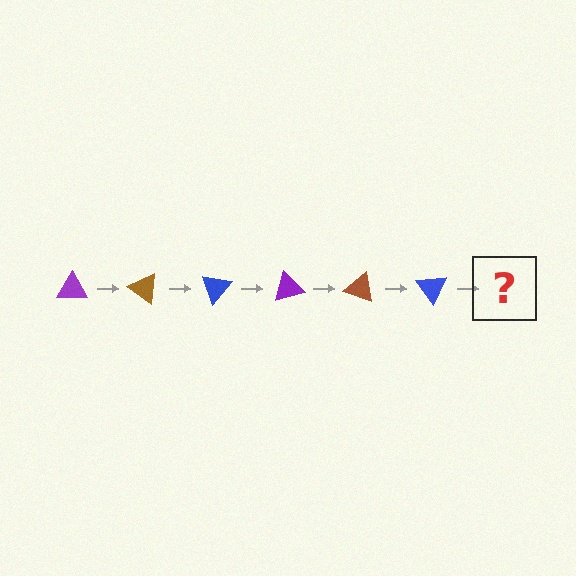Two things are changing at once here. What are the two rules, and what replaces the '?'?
The two rules are that it rotates 35 degrees each step and the color cycles through purple, brown, and blue. The '?' should be a purple triangle, rotated 210 degrees from the start.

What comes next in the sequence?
The next element should be a purple triangle, rotated 210 degrees from the start.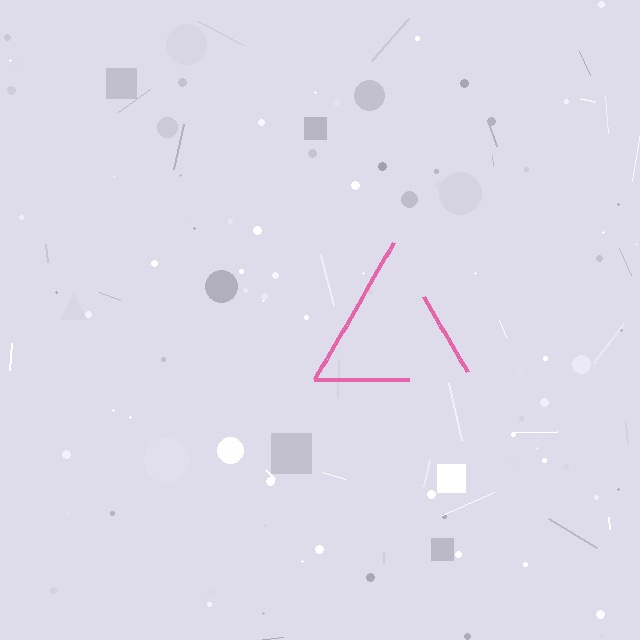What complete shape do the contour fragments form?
The contour fragments form a triangle.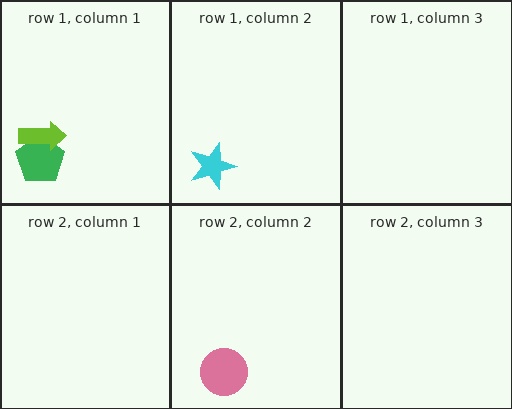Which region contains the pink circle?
The row 2, column 2 region.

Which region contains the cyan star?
The row 1, column 2 region.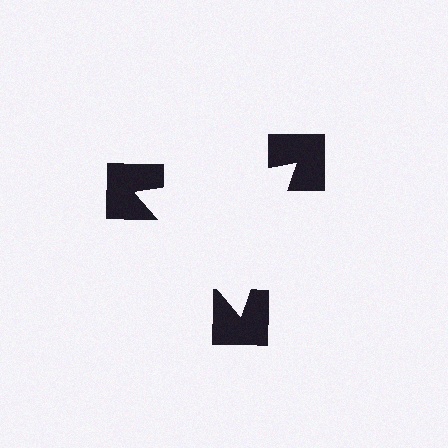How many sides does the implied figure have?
3 sides.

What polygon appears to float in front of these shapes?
An illusory triangle — its edges are inferred from the aligned wedge cuts in the notched squares, not physically drawn.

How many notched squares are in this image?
There are 3 — one at each vertex of the illusory triangle.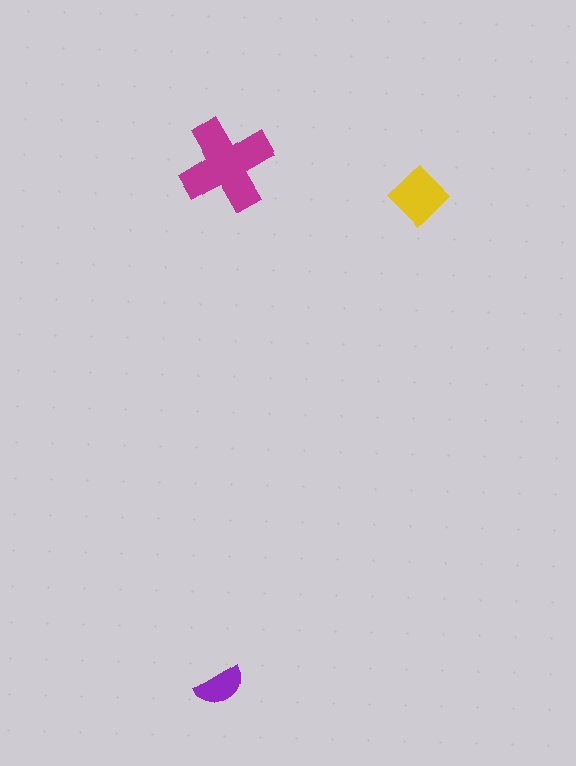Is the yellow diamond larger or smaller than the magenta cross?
Smaller.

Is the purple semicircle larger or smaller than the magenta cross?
Smaller.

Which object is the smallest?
The purple semicircle.